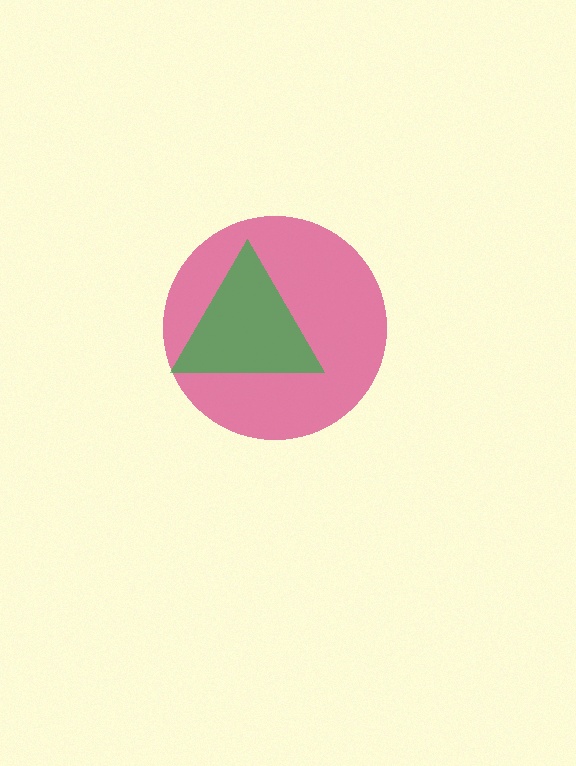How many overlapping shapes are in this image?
There are 2 overlapping shapes in the image.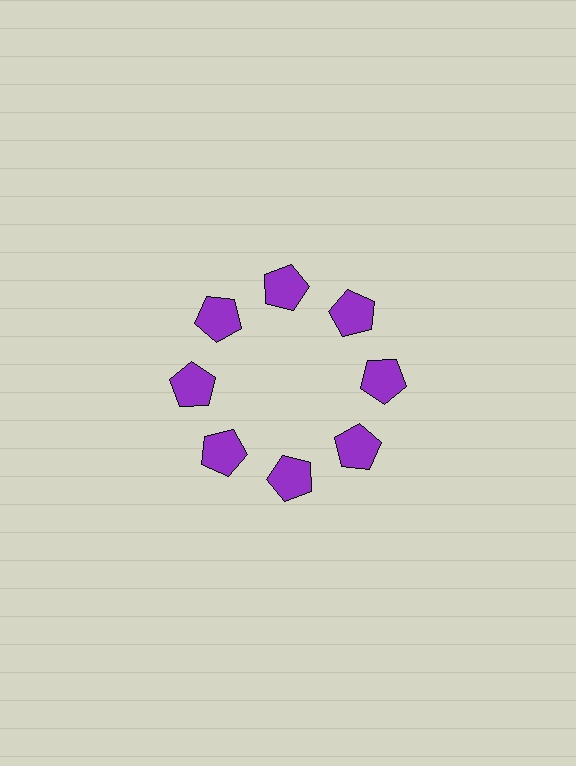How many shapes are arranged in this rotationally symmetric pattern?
There are 8 shapes, arranged in 8 groups of 1.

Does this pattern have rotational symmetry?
Yes, this pattern has 8-fold rotational symmetry. It looks the same after rotating 45 degrees around the center.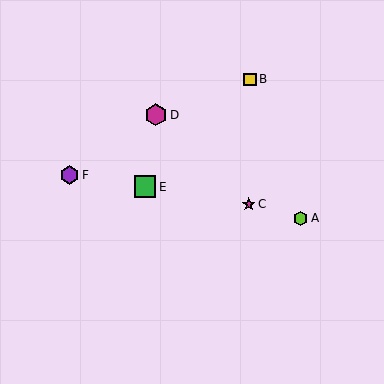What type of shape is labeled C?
Shape C is a magenta star.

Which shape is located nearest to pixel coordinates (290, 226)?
The lime hexagon (labeled A) at (301, 218) is nearest to that location.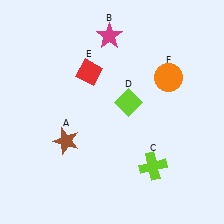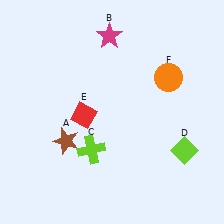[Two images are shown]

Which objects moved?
The objects that moved are: the lime cross (C), the lime diamond (D), the red diamond (E).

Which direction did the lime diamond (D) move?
The lime diamond (D) moved right.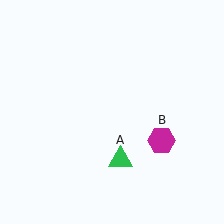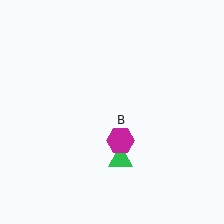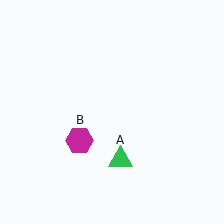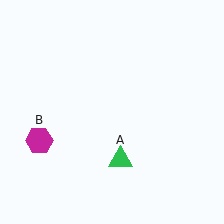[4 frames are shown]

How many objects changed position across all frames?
1 object changed position: magenta hexagon (object B).